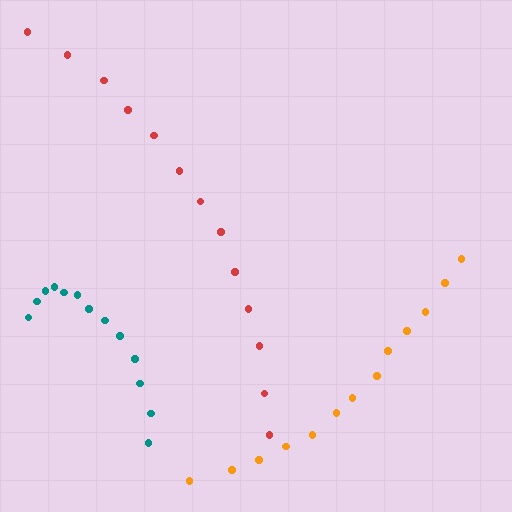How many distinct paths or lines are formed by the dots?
There are 3 distinct paths.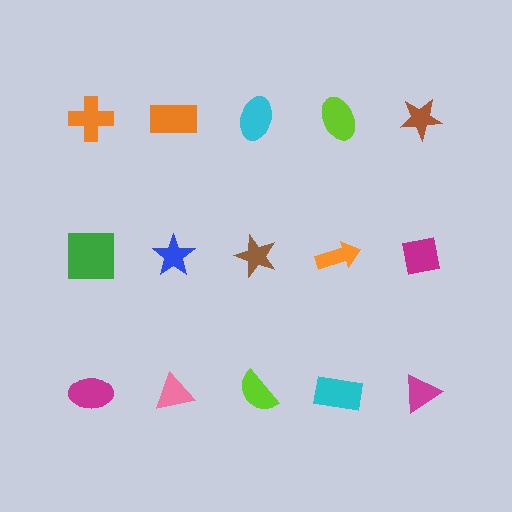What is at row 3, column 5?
A magenta triangle.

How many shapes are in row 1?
5 shapes.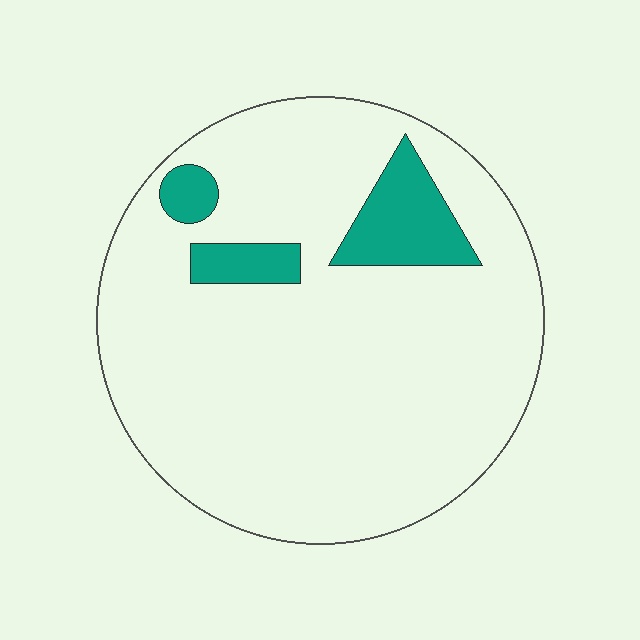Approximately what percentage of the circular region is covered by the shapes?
Approximately 10%.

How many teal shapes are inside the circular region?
3.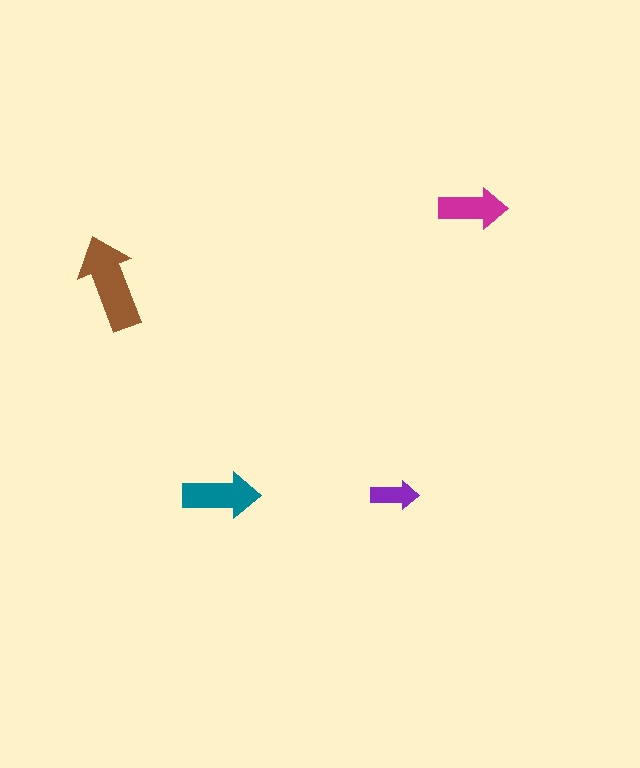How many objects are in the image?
There are 4 objects in the image.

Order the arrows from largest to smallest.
the brown one, the teal one, the magenta one, the purple one.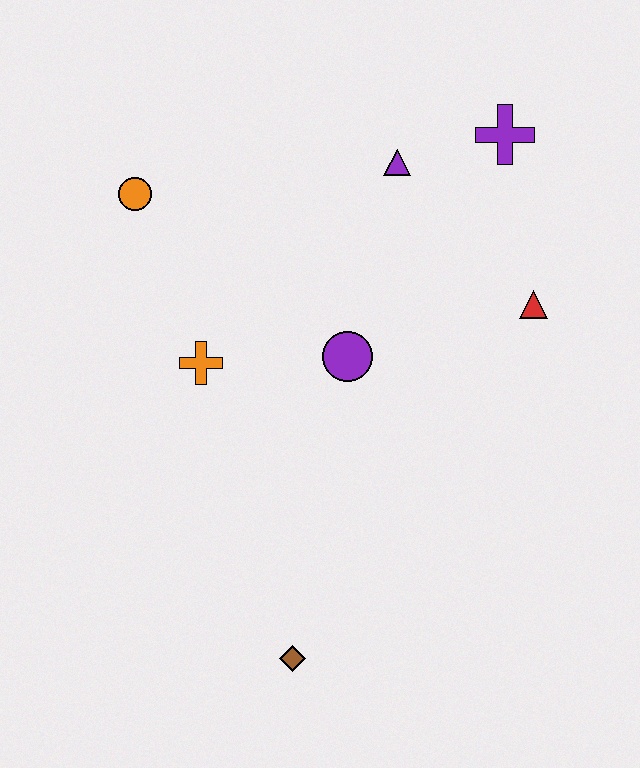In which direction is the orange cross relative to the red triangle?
The orange cross is to the left of the red triangle.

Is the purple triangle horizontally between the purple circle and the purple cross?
Yes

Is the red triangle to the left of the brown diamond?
No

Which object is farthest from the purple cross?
The brown diamond is farthest from the purple cross.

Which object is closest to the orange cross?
The purple circle is closest to the orange cross.